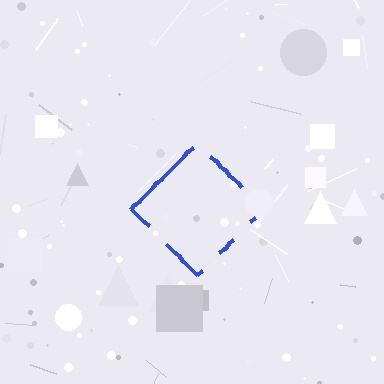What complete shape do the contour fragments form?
The contour fragments form a diamond.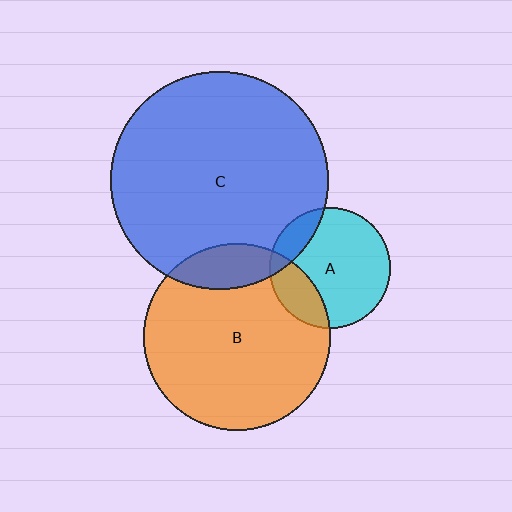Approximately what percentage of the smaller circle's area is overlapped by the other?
Approximately 15%.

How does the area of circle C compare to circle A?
Approximately 3.2 times.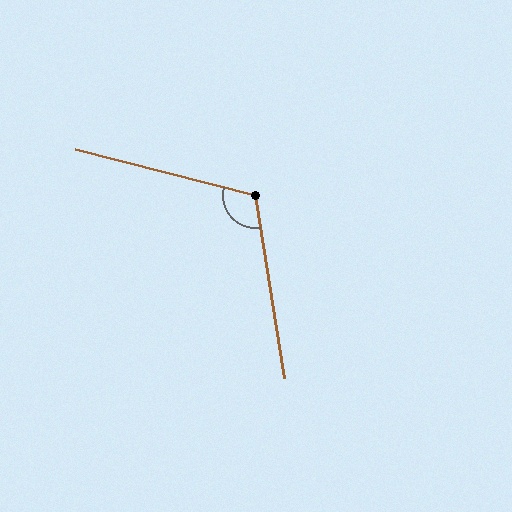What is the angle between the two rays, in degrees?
Approximately 114 degrees.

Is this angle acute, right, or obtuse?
It is obtuse.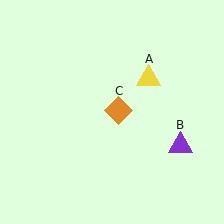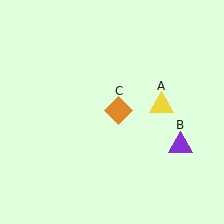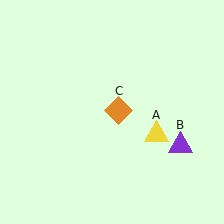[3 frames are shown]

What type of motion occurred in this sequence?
The yellow triangle (object A) rotated clockwise around the center of the scene.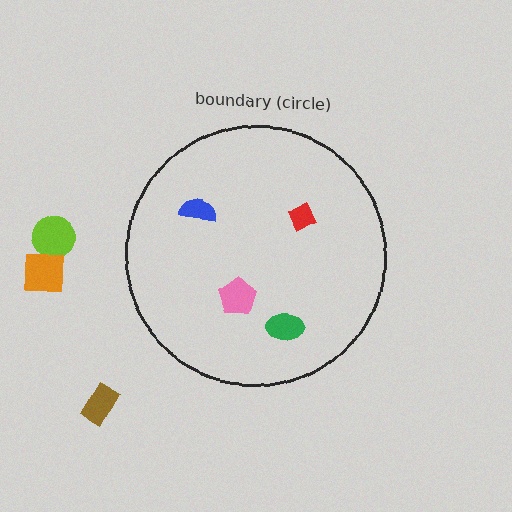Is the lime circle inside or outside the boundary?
Outside.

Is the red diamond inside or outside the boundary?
Inside.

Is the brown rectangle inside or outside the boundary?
Outside.